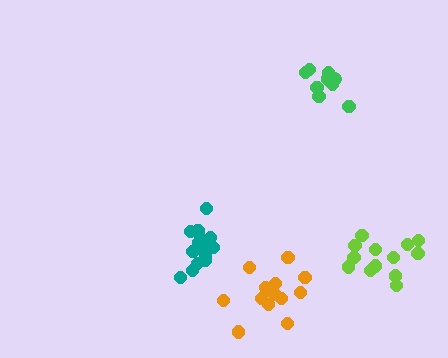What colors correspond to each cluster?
The clusters are colored: teal, green, lime, orange.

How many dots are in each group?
Group 1: 16 dots, Group 2: 10 dots, Group 3: 13 dots, Group 4: 14 dots (53 total).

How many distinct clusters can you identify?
There are 4 distinct clusters.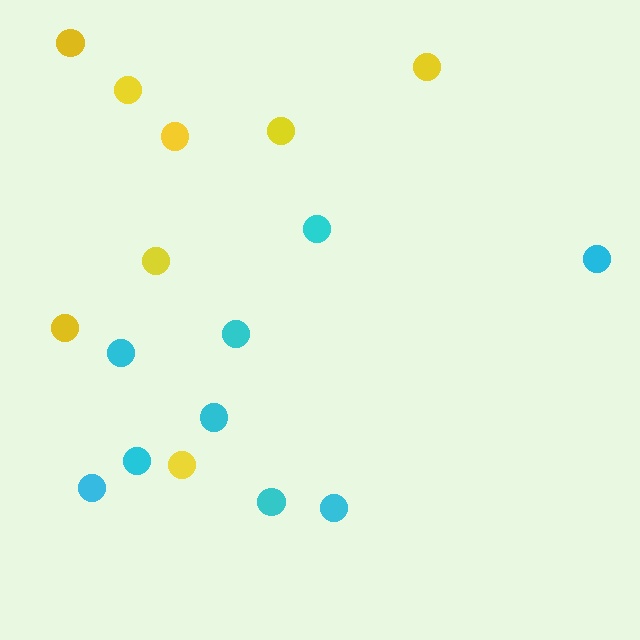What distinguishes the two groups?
There are 2 groups: one group of yellow circles (8) and one group of cyan circles (9).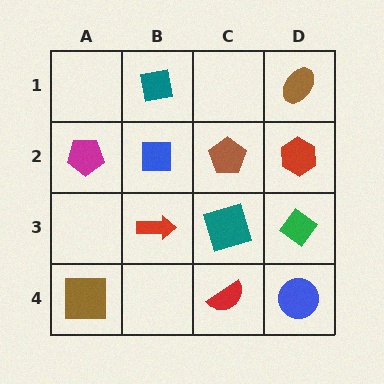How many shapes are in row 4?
3 shapes.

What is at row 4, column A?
A brown square.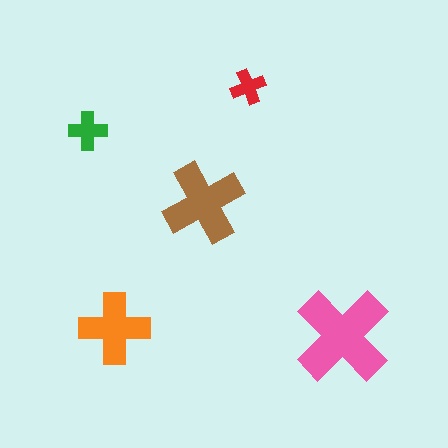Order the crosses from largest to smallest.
the pink one, the brown one, the orange one, the green one, the red one.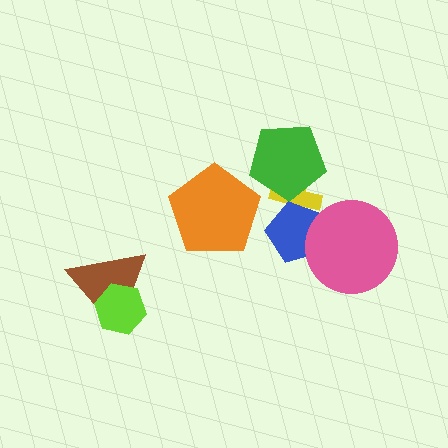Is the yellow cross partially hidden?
Yes, it is partially covered by another shape.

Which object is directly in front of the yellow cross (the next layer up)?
The blue pentagon is directly in front of the yellow cross.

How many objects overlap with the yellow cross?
2 objects overlap with the yellow cross.